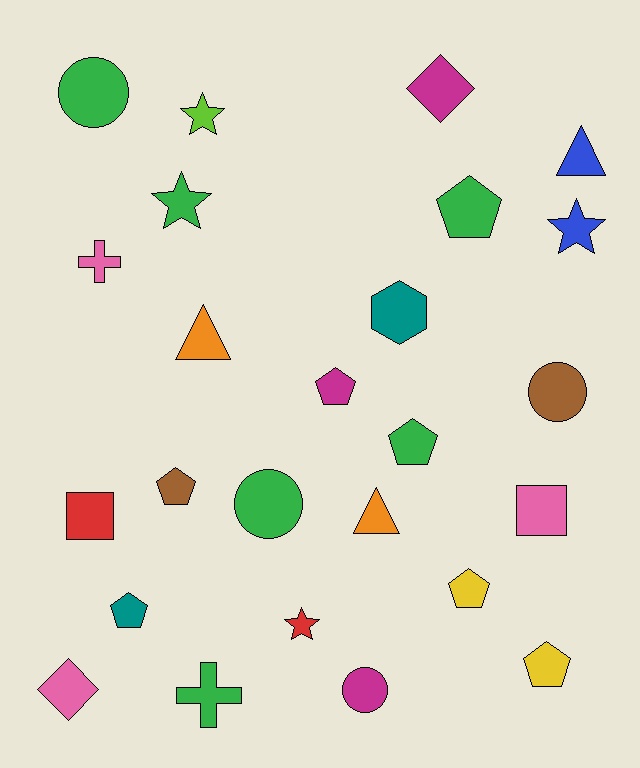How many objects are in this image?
There are 25 objects.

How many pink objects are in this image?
There are 3 pink objects.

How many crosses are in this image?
There are 2 crosses.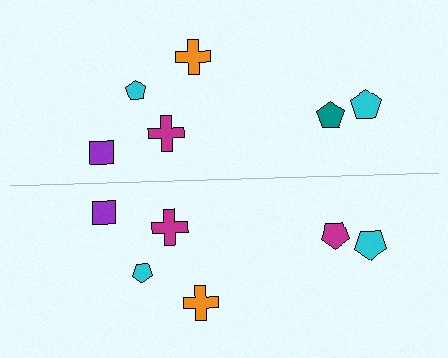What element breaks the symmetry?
The magenta pentagon on the bottom side breaks the symmetry — its mirror counterpart is teal.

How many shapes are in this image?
There are 12 shapes in this image.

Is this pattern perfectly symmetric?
No, the pattern is not perfectly symmetric. The magenta pentagon on the bottom side breaks the symmetry — its mirror counterpart is teal.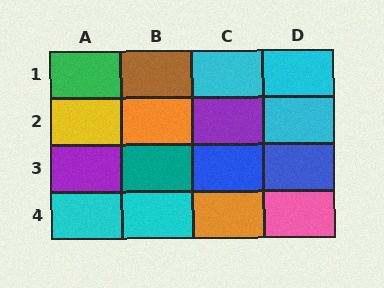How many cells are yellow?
1 cell is yellow.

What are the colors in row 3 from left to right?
Purple, teal, blue, blue.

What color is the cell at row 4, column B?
Cyan.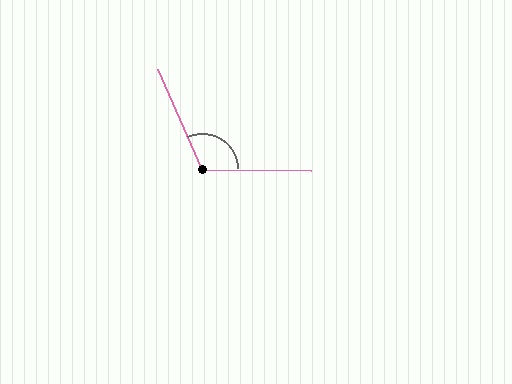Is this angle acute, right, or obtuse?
It is obtuse.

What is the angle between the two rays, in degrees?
Approximately 114 degrees.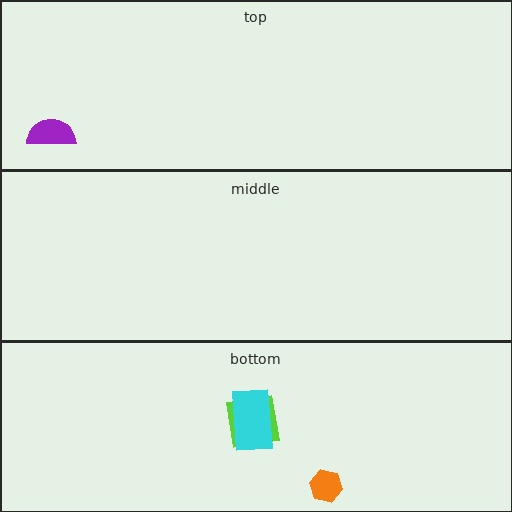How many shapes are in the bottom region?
3.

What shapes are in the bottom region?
The lime square, the orange hexagon, the cyan rectangle.